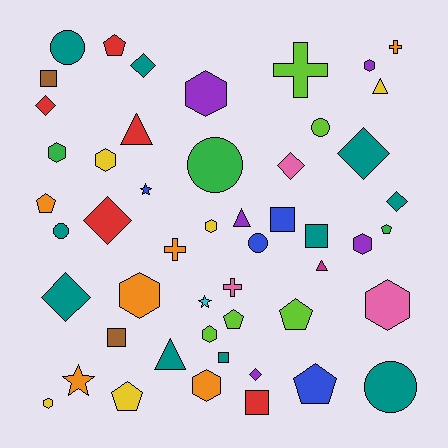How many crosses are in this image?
There are 4 crosses.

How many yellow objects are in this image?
There are 5 yellow objects.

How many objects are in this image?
There are 50 objects.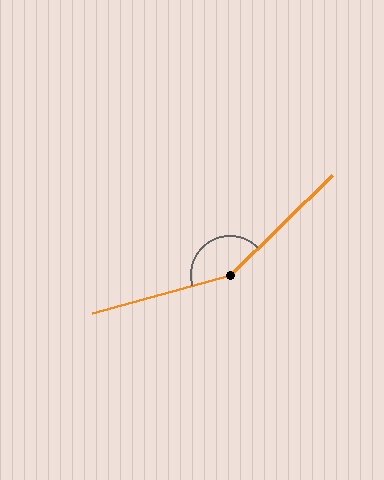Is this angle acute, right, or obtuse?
It is obtuse.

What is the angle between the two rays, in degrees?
Approximately 151 degrees.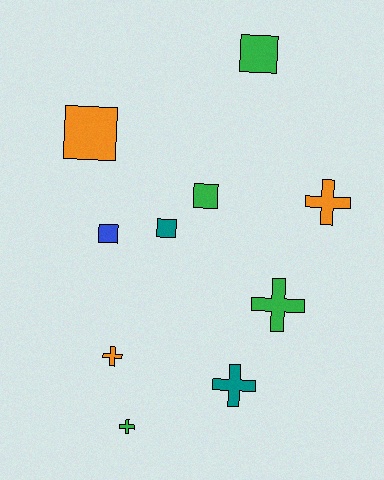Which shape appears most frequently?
Square, with 5 objects.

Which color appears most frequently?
Green, with 4 objects.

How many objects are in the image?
There are 10 objects.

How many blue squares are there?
There is 1 blue square.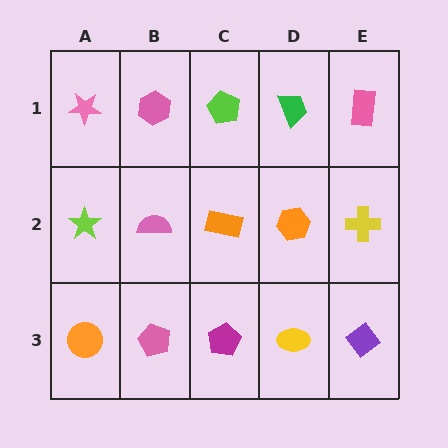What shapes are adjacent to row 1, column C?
An orange rectangle (row 2, column C), a pink hexagon (row 1, column B), a green trapezoid (row 1, column D).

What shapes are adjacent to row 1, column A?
A lime star (row 2, column A), a pink hexagon (row 1, column B).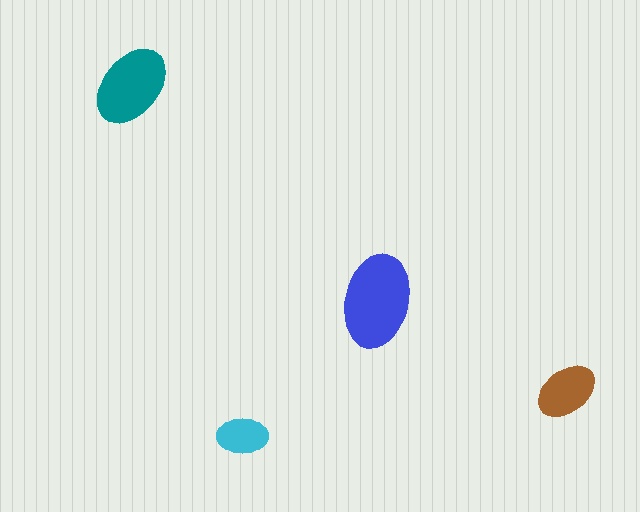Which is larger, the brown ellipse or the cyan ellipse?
The brown one.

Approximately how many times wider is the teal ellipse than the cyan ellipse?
About 1.5 times wider.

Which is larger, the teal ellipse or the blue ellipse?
The blue one.